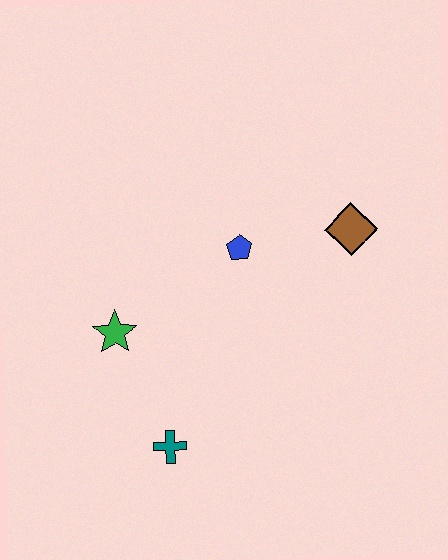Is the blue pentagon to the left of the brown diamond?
Yes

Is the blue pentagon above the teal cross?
Yes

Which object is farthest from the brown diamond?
The teal cross is farthest from the brown diamond.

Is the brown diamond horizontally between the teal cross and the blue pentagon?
No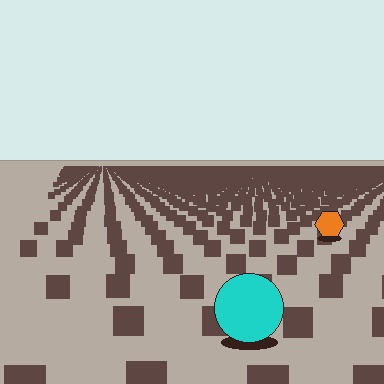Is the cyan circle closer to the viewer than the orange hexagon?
Yes. The cyan circle is closer — you can tell from the texture gradient: the ground texture is coarser near it.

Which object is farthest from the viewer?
The orange hexagon is farthest from the viewer. It appears smaller and the ground texture around it is denser.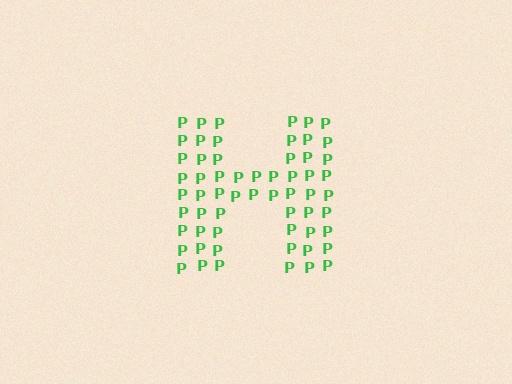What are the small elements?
The small elements are letter P's.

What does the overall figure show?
The overall figure shows the letter H.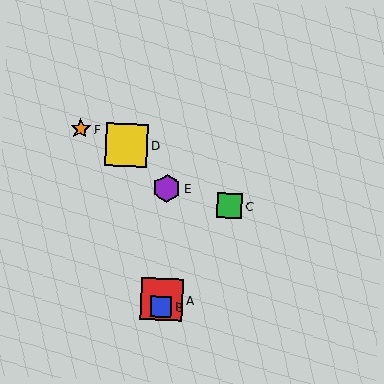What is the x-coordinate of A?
Object A is at x≈162.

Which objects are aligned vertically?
Objects A, B, E are aligned vertically.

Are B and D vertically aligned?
No, B is at x≈161 and D is at x≈127.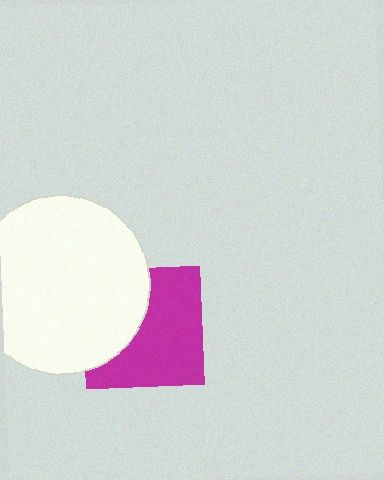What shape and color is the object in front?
The object in front is a white circle.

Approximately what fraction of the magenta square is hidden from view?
Roughly 38% of the magenta square is hidden behind the white circle.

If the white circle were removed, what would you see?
You would see the complete magenta square.